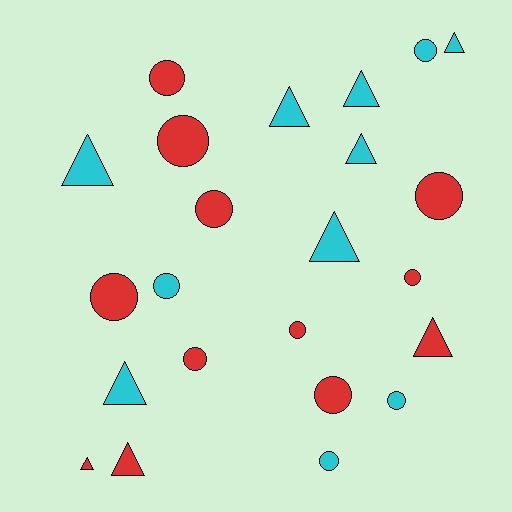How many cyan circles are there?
There are 4 cyan circles.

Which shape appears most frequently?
Circle, with 13 objects.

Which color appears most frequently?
Red, with 12 objects.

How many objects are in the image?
There are 23 objects.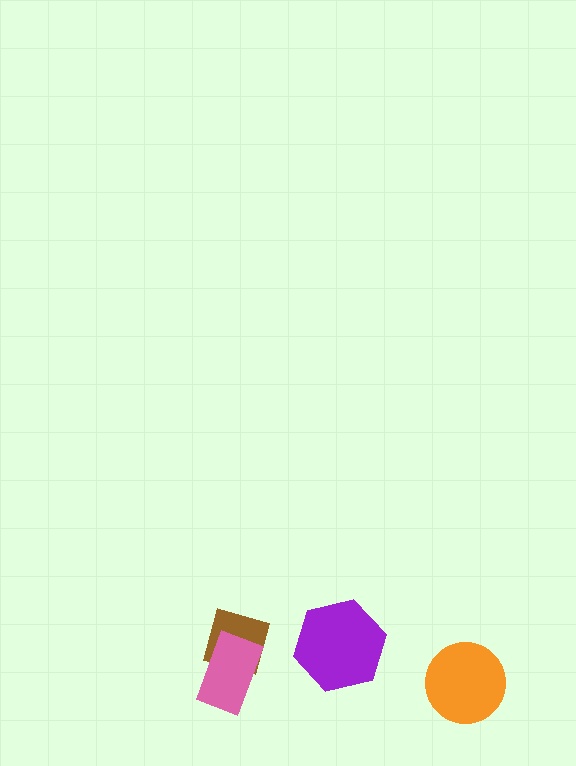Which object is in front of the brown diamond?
The pink rectangle is in front of the brown diamond.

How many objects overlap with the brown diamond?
1 object overlaps with the brown diamond.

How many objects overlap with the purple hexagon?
0 objects overlap with the purple hexagon.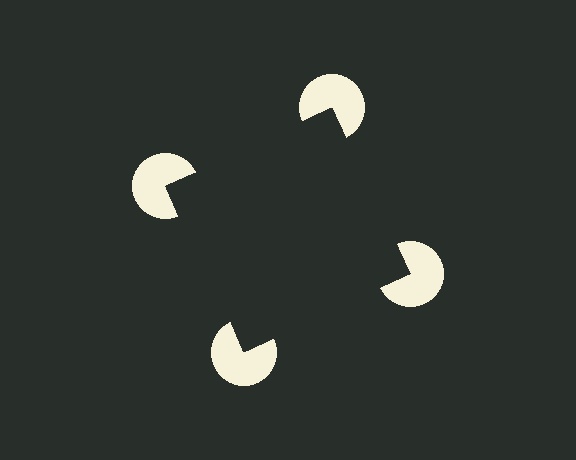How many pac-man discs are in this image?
There are 4 — one at each vertex of the illusory square.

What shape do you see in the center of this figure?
An illusory square — its edges are inferred from the aligned wedge cuts in the pac-man discs, not physically drawn.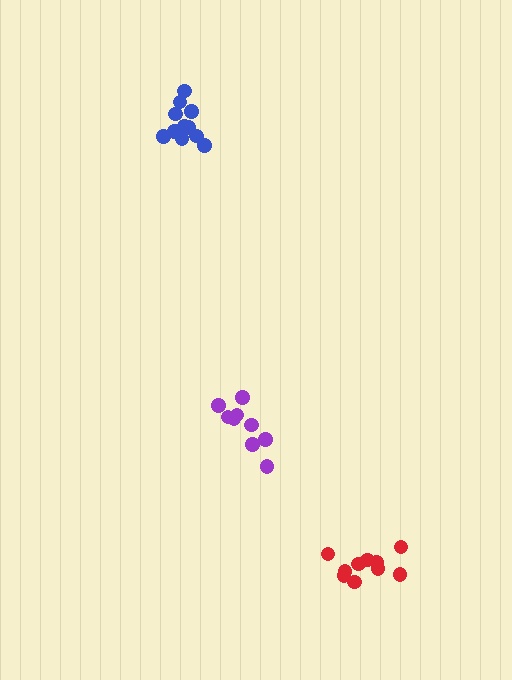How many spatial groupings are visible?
There are 3 spatial groupings.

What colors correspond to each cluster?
The clusters are colored: purple, blue, red.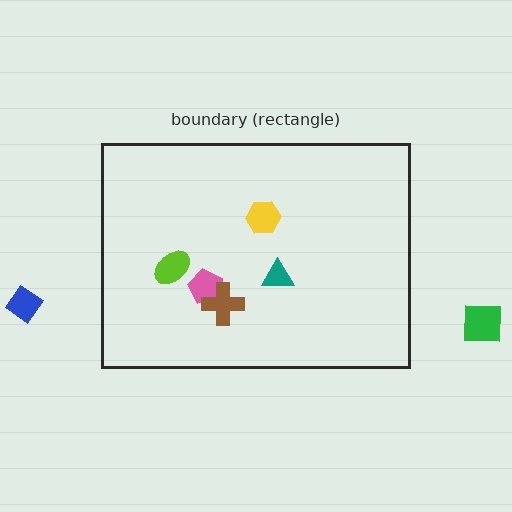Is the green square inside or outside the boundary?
Outside.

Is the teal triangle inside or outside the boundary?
Inside.